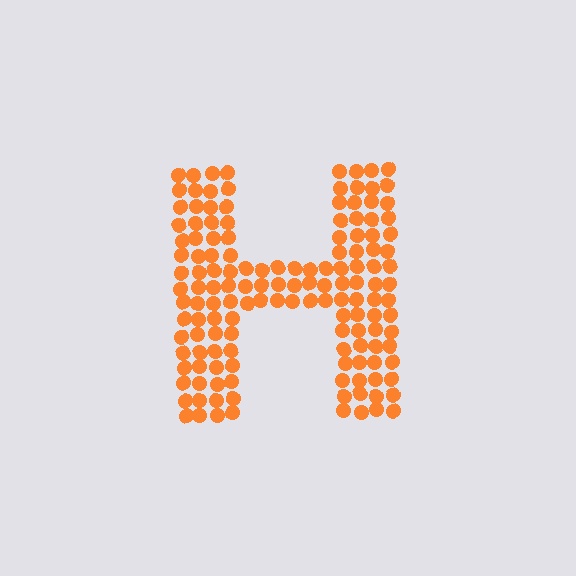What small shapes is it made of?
It is made of small circles.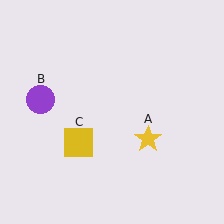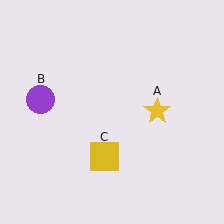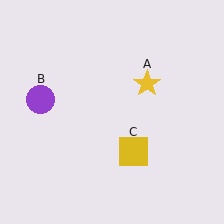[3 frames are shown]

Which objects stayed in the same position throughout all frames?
Purple circle (object B) remained stationary.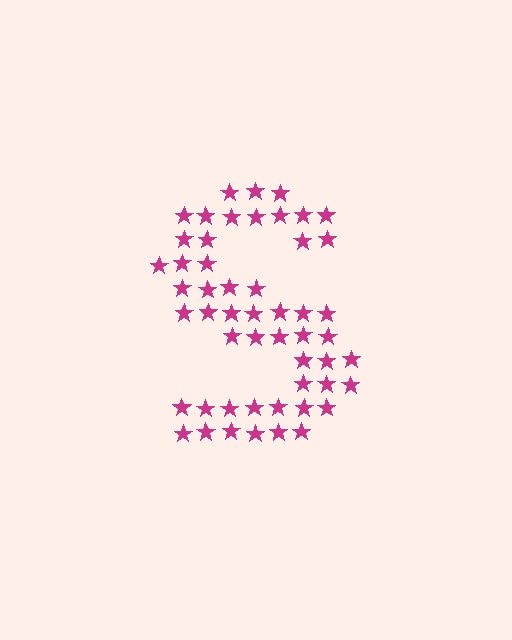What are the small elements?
The small elements are stars.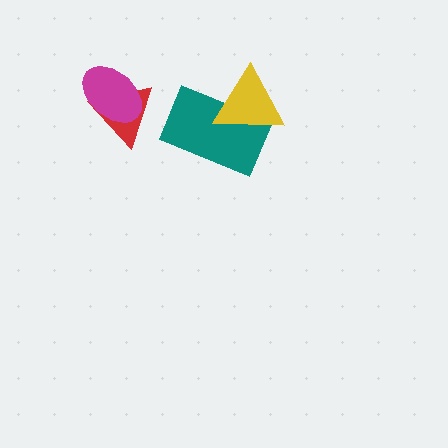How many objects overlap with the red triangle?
1 object overlaps with the red triangle.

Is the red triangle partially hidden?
Yes, it is partially covered by another shape.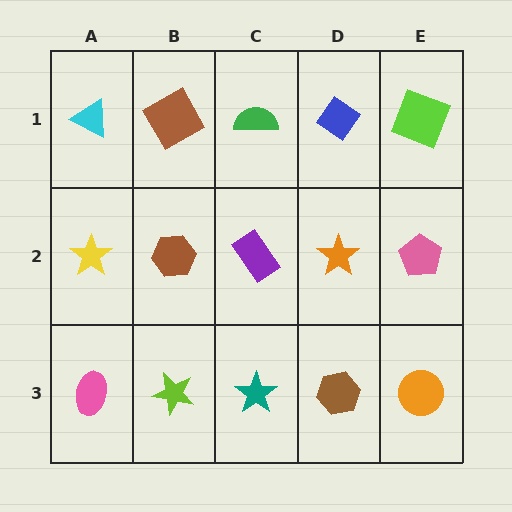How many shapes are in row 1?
5 shapes.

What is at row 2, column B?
A brown hexagon.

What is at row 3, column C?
A teal star.